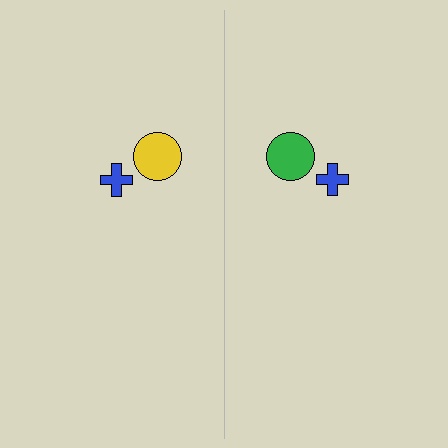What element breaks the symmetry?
The green circle on the right side breaks the symmetry — its mirror counterpart is yellow.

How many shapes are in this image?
There are 4 shapes in this image.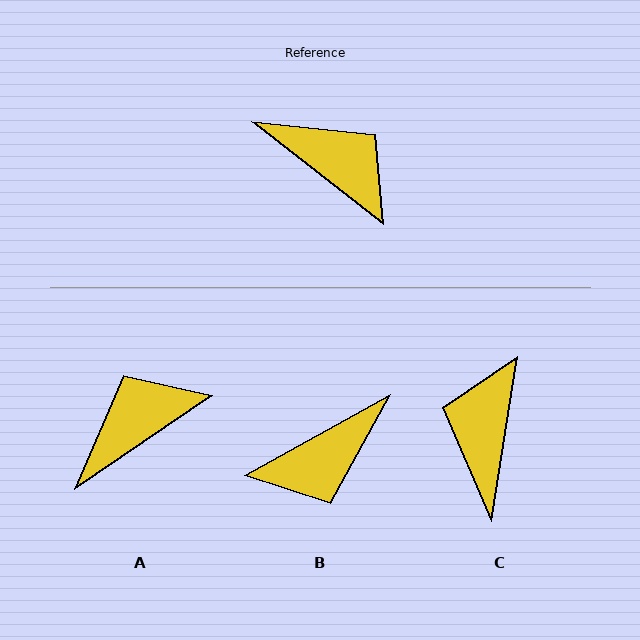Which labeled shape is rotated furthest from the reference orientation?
C, about 119 degrees away.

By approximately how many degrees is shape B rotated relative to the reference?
Approximately 113 degrees clockwise.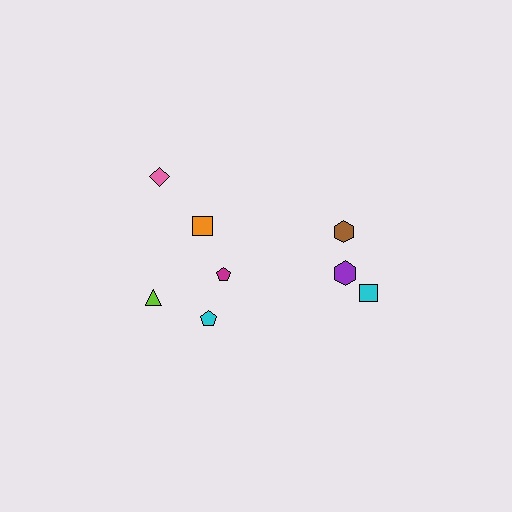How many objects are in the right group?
There are 3 objects.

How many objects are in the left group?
There are 5 objects.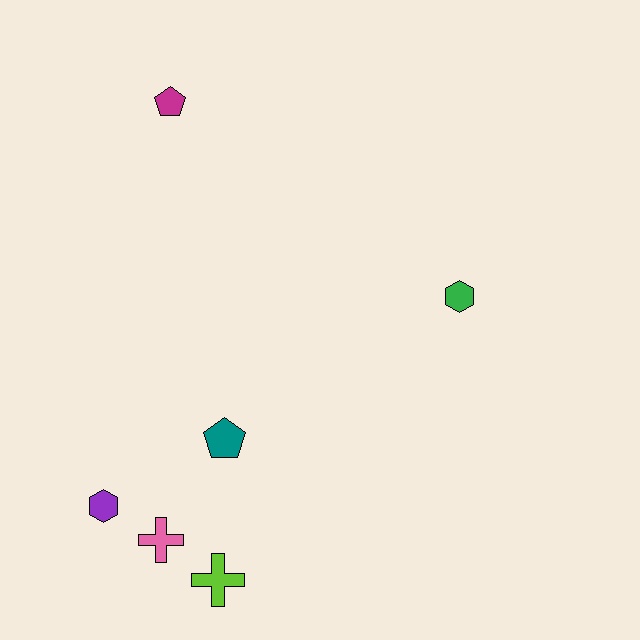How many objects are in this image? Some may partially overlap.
There are 6 objects.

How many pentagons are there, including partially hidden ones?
There are 2 pentagons.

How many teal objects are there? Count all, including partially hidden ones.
There is 1 teal object.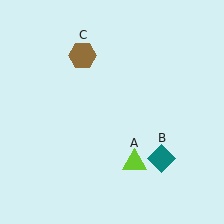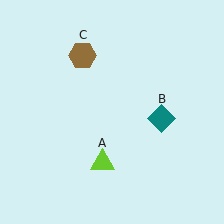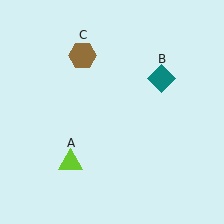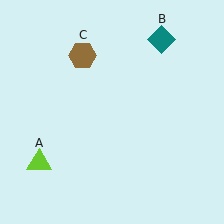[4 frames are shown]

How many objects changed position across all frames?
2 objects changed position: lime triangle (object A), teal diamond (object B).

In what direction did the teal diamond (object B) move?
The teal diamond (object B) moved up.